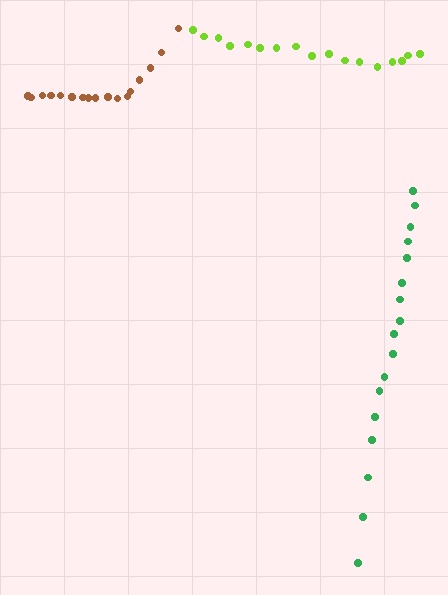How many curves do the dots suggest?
There are 3 distinct paths.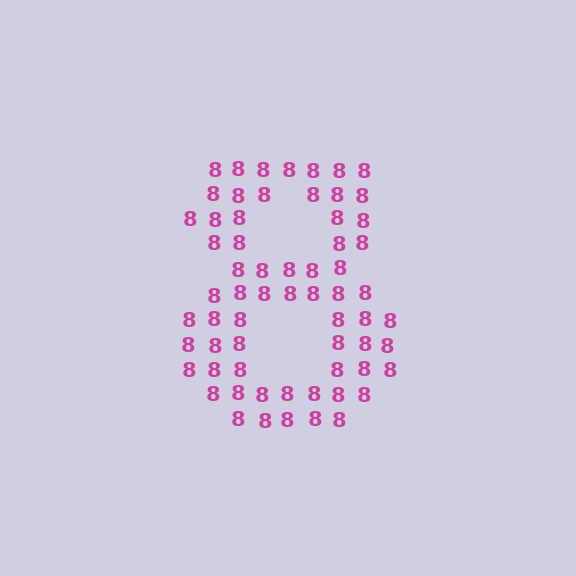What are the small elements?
The small elements are digit 8's.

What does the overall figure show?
The overall figure shows the digit 8.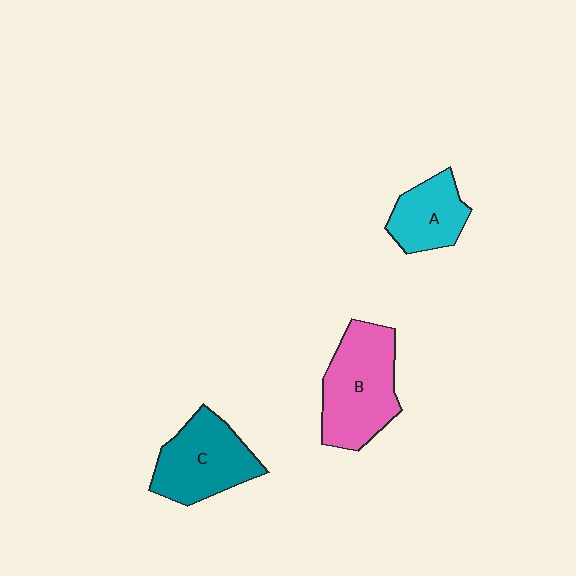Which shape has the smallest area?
Shape A (cyan).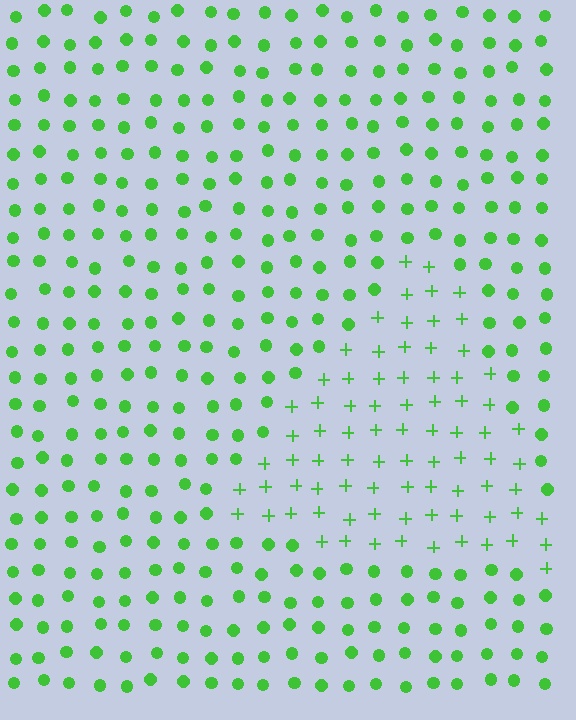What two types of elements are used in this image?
The image uses plus signs inside the triangle region and circles outside it.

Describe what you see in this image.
The image is filled with small green elements arranged in a uniform grid. A triangle-shaped region contains plus signs, while the surrounding area contains circles. The boundary is defined purely by the change in element shape.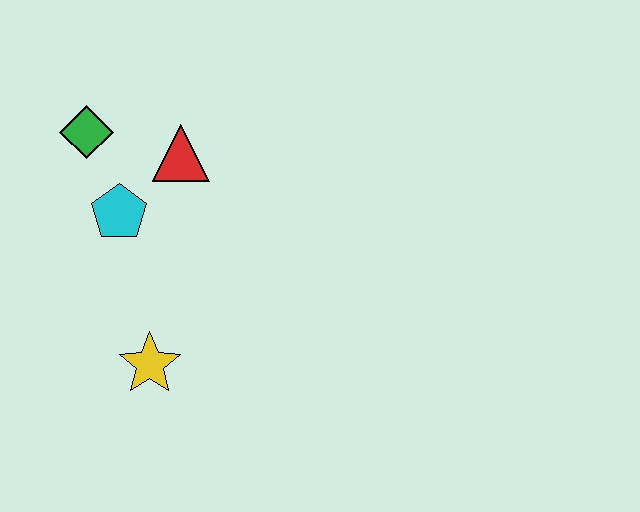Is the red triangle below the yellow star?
No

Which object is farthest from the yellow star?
The green diamond is farthest from the yellow star.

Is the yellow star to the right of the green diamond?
Yes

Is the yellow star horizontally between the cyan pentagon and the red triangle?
Yes